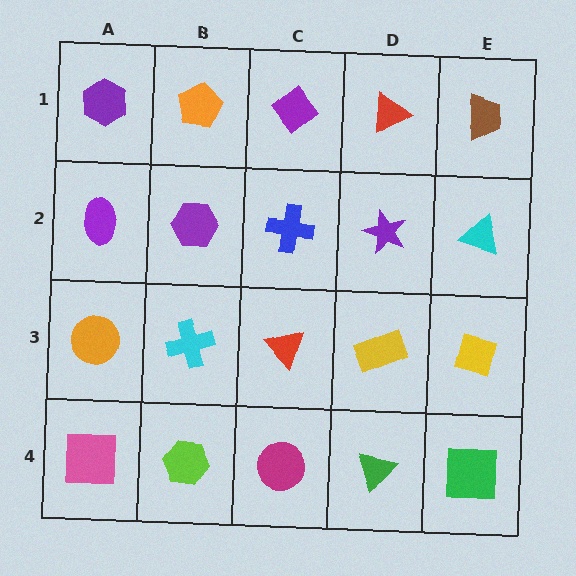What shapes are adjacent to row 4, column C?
A red triangle (row 3, column C), a lime hexagon (row 4, column B), a green triangle (row 4, column D).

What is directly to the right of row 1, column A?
An orange pentagon.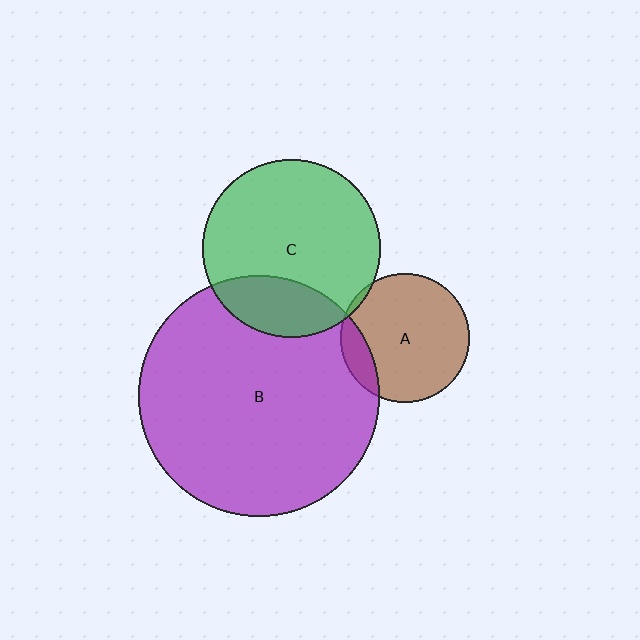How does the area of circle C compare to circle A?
Approximately 1.9 times.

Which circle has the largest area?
Circle B (purple).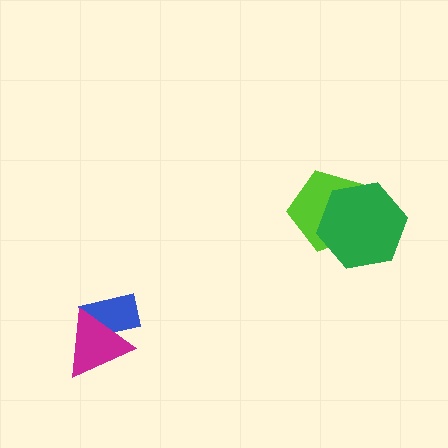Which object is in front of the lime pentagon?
The green hexagon is in front of the lime pentagon.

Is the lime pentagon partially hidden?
Yes, it is partially covered by another shape.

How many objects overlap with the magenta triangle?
1 object overlaps with the magenta triangle.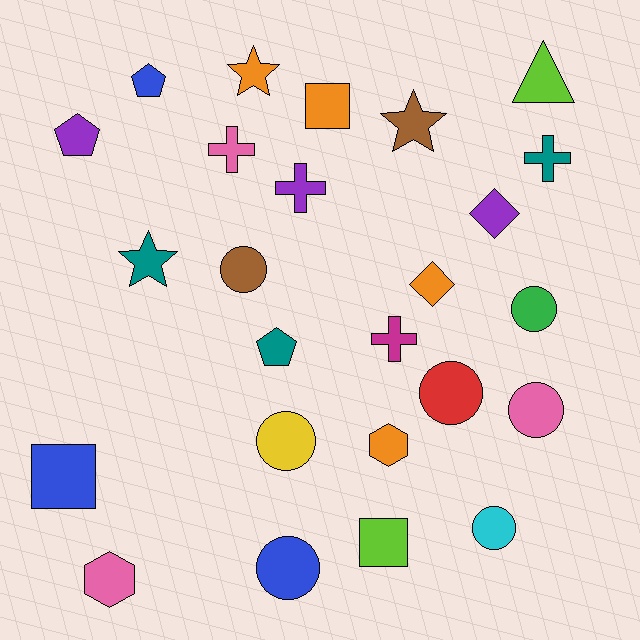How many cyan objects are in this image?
There is 1 cyan object.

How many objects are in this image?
There are 25 objects.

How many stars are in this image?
There are 3 stars.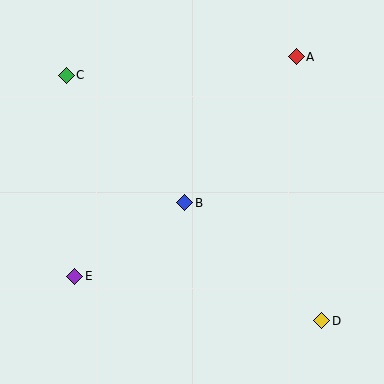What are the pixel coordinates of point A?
Point A is at (296, 57).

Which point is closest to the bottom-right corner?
Point D is closest to the bottom-right corner.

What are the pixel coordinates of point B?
Point B is at (185, 203).